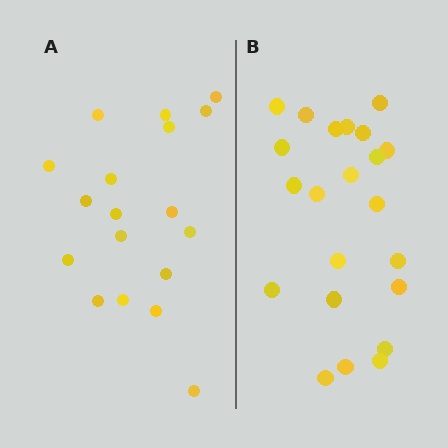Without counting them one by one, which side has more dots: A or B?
Region B (the right region) has more dots.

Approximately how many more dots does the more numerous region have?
Region B has about 4 more dots than region A.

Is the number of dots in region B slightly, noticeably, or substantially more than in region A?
Region B has only slightly more — the two regions are fairly close. The ratio is roughly 1.2 to 1.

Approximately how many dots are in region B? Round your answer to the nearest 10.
About 20 dots. (The exact count is 22, which rounds to 20.)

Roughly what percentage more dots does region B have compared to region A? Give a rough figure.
About 20% more.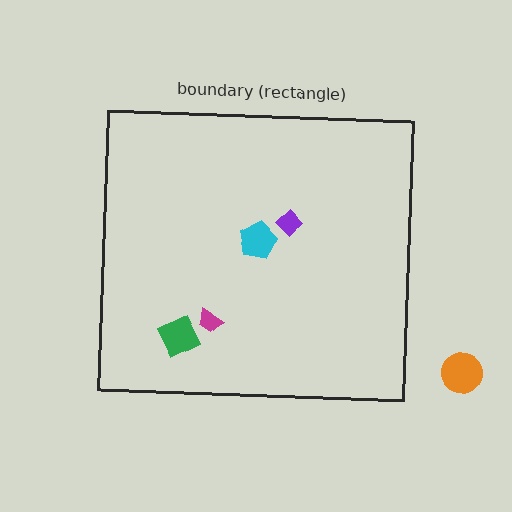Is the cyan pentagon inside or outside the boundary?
Inside.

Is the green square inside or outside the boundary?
Inside.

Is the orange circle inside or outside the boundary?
Outside.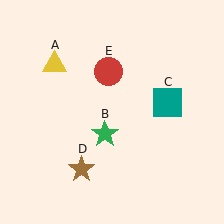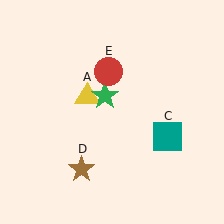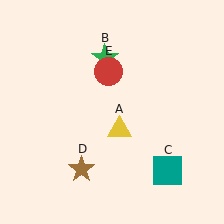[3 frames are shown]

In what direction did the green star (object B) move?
The green star (object B) moved up.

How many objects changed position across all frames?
3 objects changed position: yellow triangle (object A), green star (object B), teal square (object C).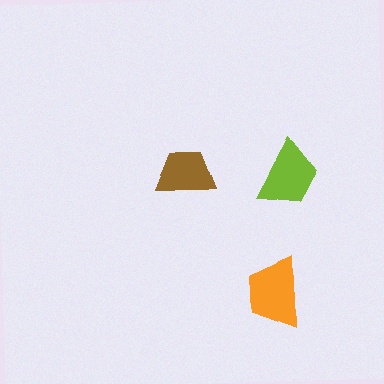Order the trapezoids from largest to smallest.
the orange one, the lime one, the brown one.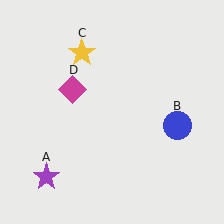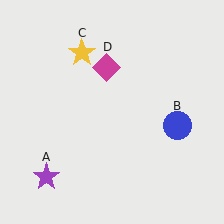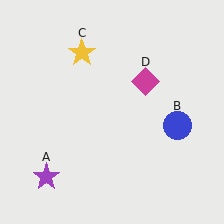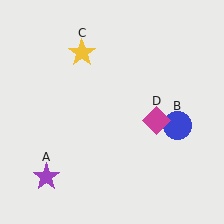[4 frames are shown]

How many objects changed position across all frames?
1 object changed position: magenta diamond (object D).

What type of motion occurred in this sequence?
The magenta diamond (object D) rotated clockwise around the center of the scene.